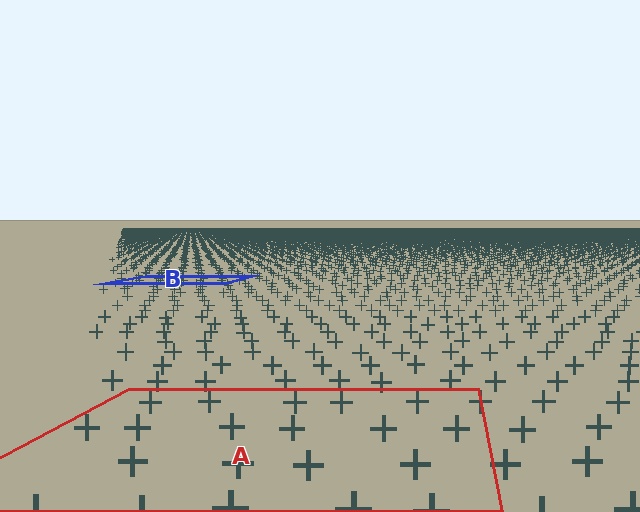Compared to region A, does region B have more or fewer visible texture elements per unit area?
Region B has more texture elements per unit area — they are packed more densely because it is farther away.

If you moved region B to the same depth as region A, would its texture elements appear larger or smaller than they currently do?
They would appear larger. At a closer depth, the same texture elements are projected at a bigger on-screen size.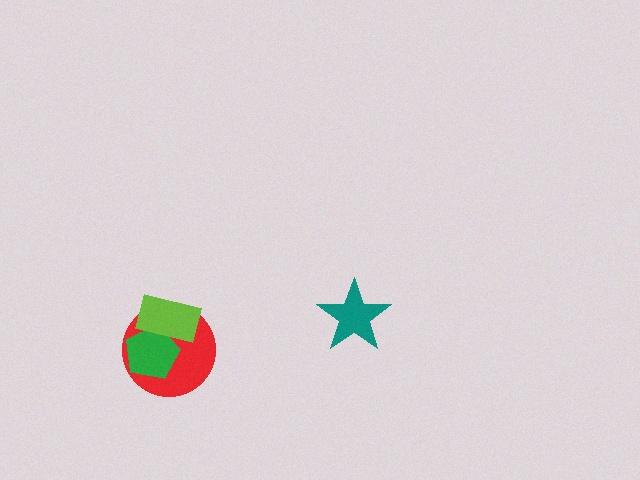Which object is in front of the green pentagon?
The lime rectangle is in front of the green pentagon.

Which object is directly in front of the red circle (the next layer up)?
The green pentagon is directly in front of the red circle.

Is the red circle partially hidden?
Yes, it is partially covered by another shape.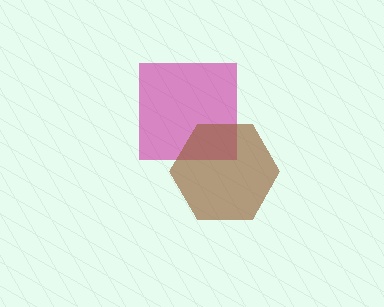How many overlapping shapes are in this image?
There are 2 overlapping shapes in the image.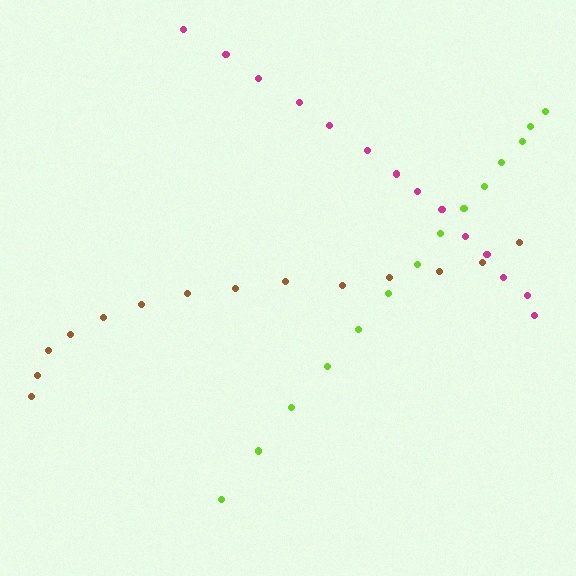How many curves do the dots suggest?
There are 3 distinct paths.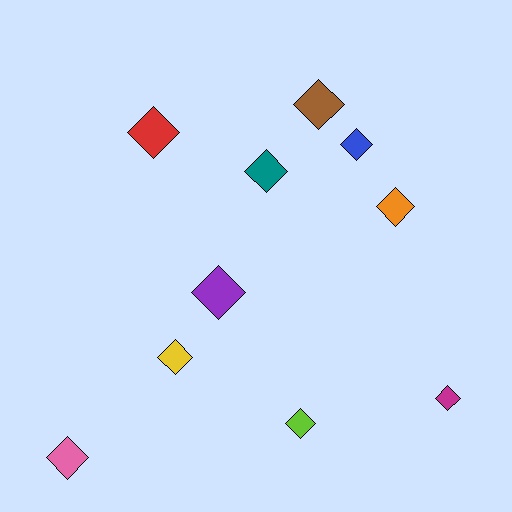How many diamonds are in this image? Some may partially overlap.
There are 10 diamonds.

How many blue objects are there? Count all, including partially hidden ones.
There is 1 blue object.